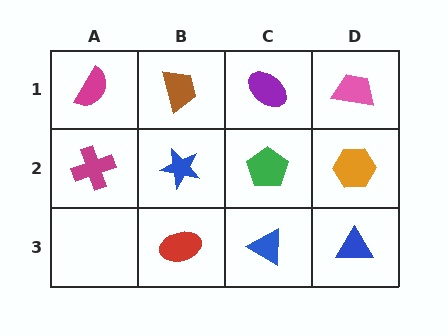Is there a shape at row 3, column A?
No, that cell is empty.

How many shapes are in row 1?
4 shapes.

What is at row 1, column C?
A purple ellipse.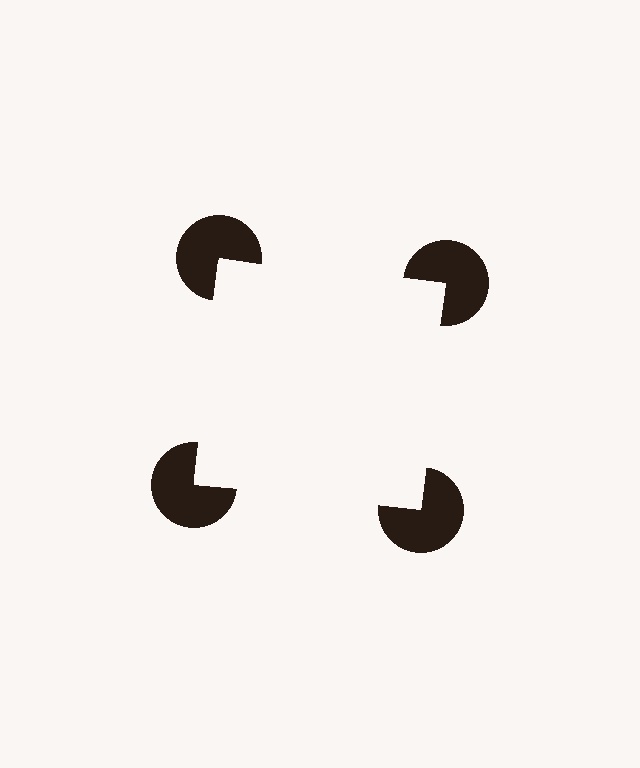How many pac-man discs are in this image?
There are 4 — one at each vertex of the illusory square.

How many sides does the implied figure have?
4 sides.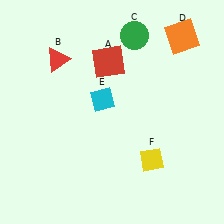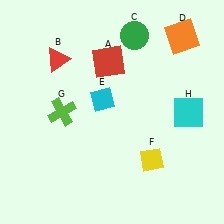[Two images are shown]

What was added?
A lime cross (G), a cyan square (H) were added in Image 2.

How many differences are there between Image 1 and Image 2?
There are 2 differences between the two images.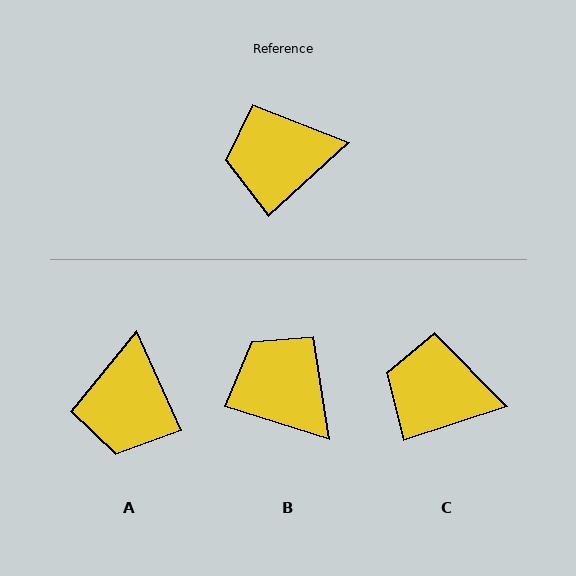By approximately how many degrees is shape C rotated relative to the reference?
Approximately 24 degrees clockwise.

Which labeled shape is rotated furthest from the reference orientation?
A, about 72 degrees away.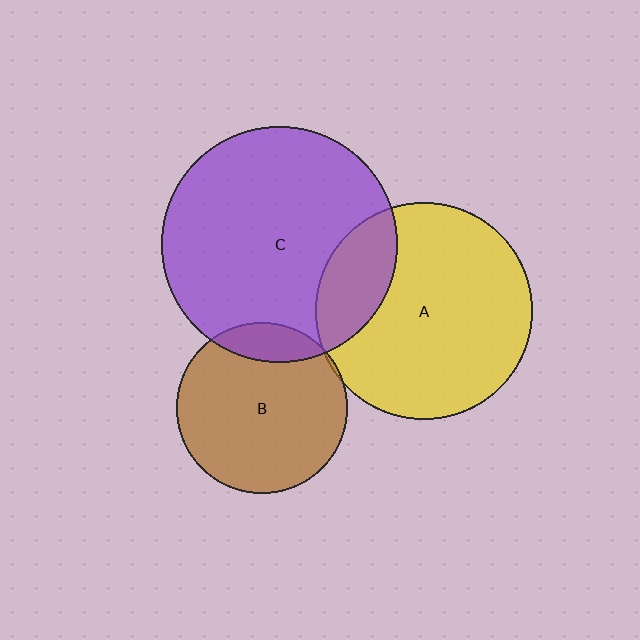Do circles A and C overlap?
Yes.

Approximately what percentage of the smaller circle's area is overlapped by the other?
Approximately 20%.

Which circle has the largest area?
Circle C (purple).